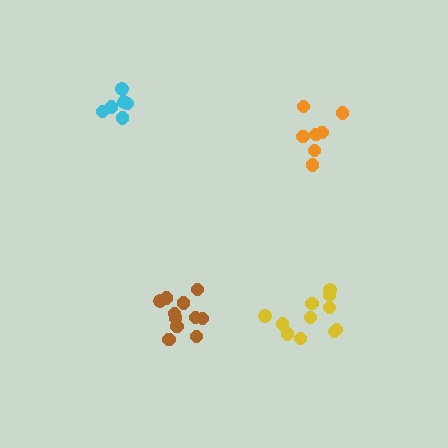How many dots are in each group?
Group 1: 11 dots, Group 2: 7 dots, Group 3: 6 dots, Group 4: 11 dots (35 total).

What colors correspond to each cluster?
The clusters are colored: brown, orange, cyan, yellow.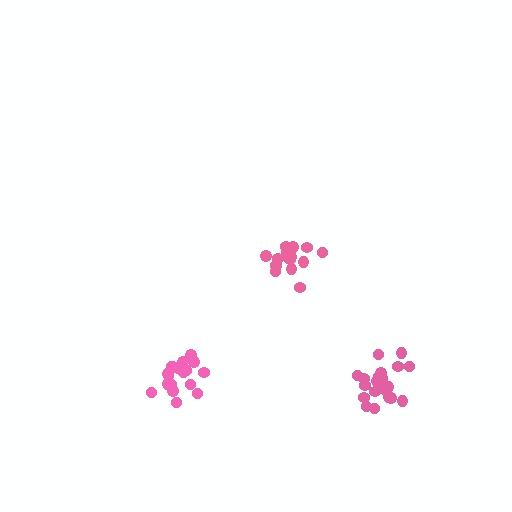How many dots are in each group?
Group 1: 18 dots, Group 2: 21 dots, Group 3: 16 dots (55 total).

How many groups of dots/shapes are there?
There are 3 groups.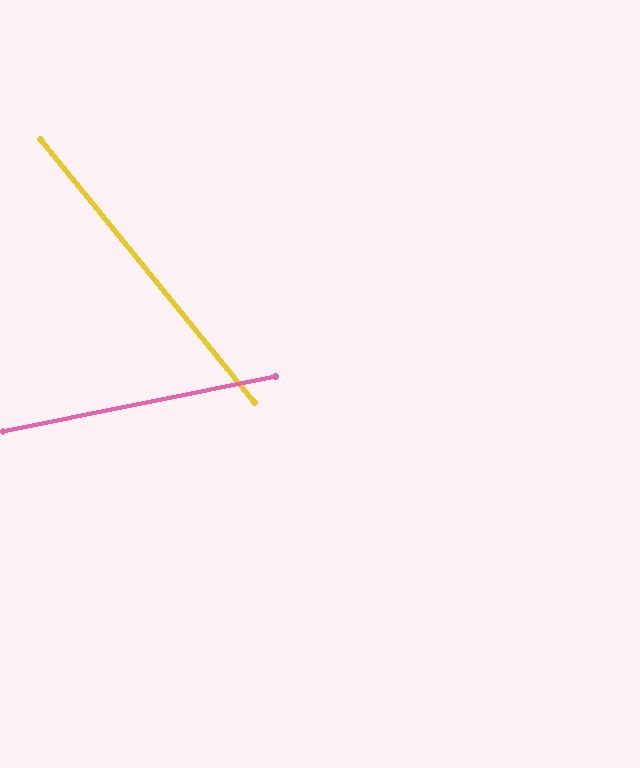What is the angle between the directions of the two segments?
Approximately 62 degrees.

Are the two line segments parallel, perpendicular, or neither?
Neither parallel nor perpendicular — they differ by about 62°.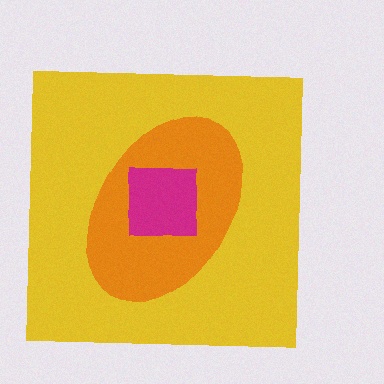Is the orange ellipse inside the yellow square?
Yes.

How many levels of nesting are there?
3.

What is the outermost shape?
The yellow square.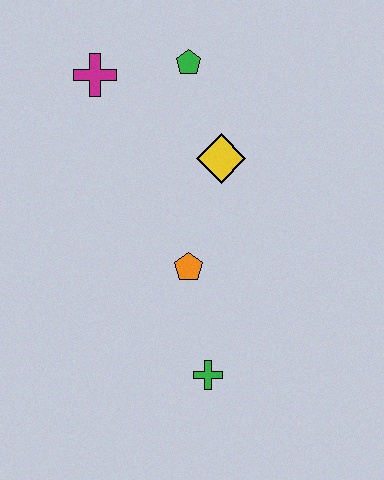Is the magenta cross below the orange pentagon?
No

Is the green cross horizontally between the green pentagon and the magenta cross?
No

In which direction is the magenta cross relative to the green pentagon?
The magenta cross is to the left of the green pentagon.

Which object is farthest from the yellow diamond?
The green cross is farthest from the yellow diamond.